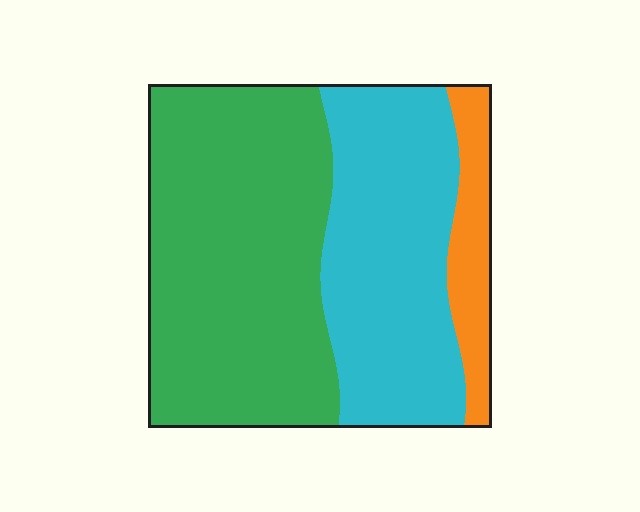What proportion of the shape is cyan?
Cyan covers 37% of the shape.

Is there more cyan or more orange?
Cyan.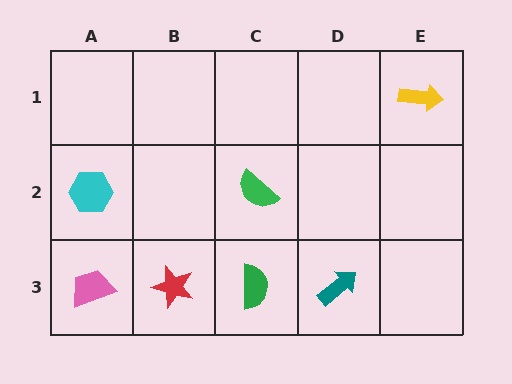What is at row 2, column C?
A green semicircle.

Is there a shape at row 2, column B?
No, that cell is empty.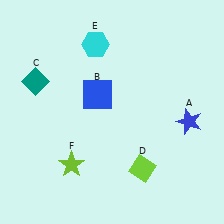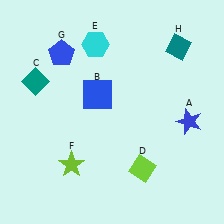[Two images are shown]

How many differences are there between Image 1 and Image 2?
There are 2 differences between the two images.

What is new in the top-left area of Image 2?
A blue pentagon (G) was added in the top-left area of Image 2.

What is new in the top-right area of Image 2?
A teal diamond (H) was added in the top-right area of Image 2.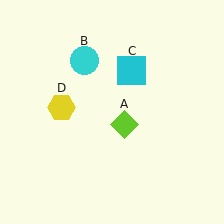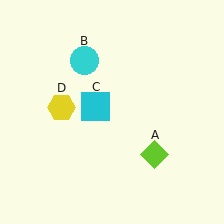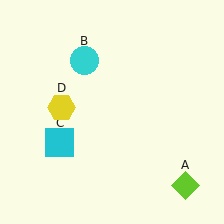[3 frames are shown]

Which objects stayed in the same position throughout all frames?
Cyan circle (object B) and yellow hexagon (object D) remained stationary.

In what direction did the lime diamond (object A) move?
The lime diamond (object A) moved down and to the right.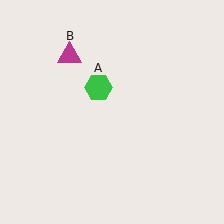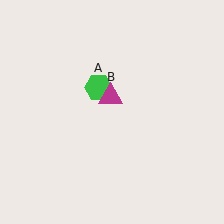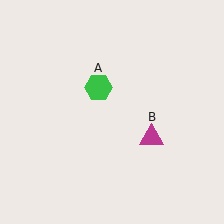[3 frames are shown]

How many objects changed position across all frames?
1 object changed position: magenta triangle (object B).